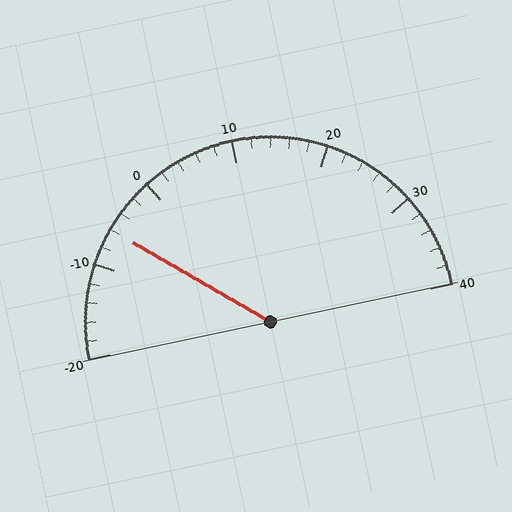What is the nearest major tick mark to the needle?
The nearest major tick mark is -10.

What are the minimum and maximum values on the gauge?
The gauge ranges from -20 to 40.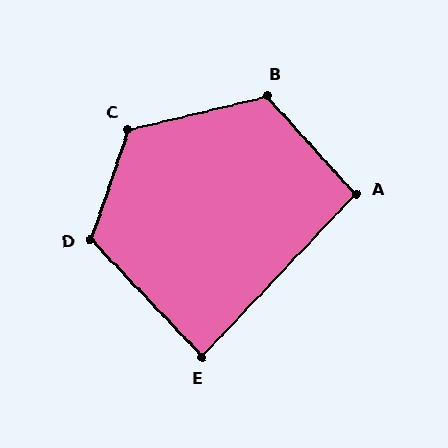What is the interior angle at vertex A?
Approximately 95 degrees (approximately right).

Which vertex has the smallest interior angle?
E, at approximately 87 degrees.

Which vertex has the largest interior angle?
C, at approximately 122 degrees.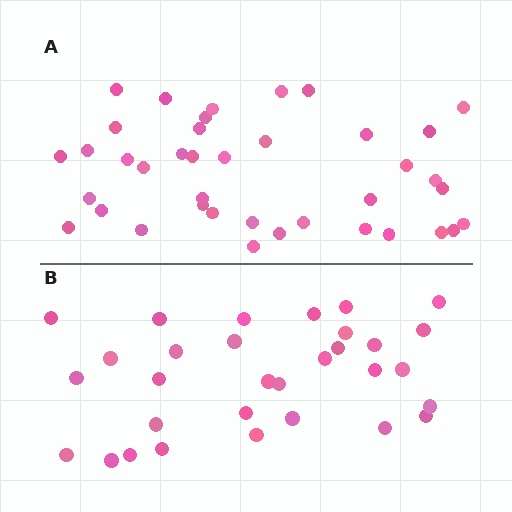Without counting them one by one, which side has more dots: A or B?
Region A (the top region) has more dots.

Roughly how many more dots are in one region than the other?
Region A has roughly 8 or so more dots than region B.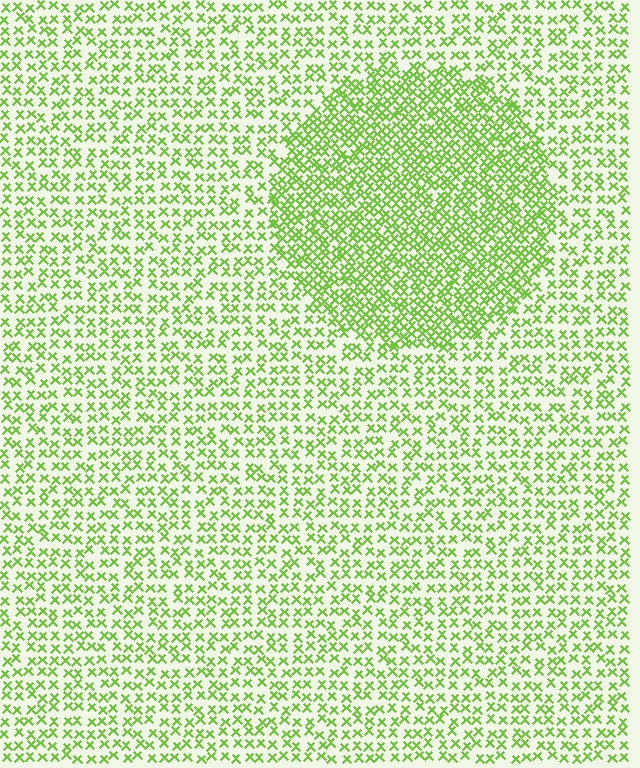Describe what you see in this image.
The image contains small lime elements arranged at two different densities. A circle-shaped region is visible where the elements are more densely packed than the surrounding area.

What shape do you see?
I see a circle.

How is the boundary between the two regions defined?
The boundary is defined by a change in element density (approximately 1.9x ratio). All elements are the same color, size, and shape.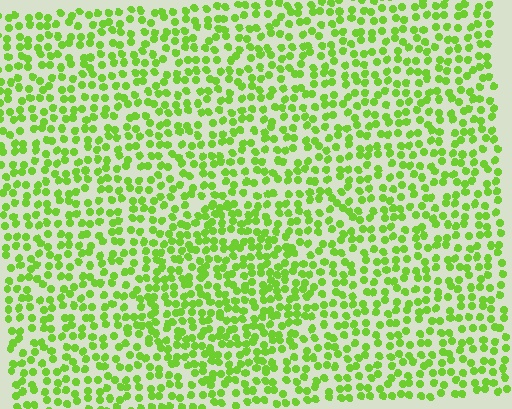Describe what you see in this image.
The image contains small lime elements arranged at two different densities. A circle-shaped region is visible where the elements are more densely packed than the surrounding area.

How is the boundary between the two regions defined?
The boundary is defined by a change in element density (approximately 1.4x ratio). All elements are the same color, size, and shape.